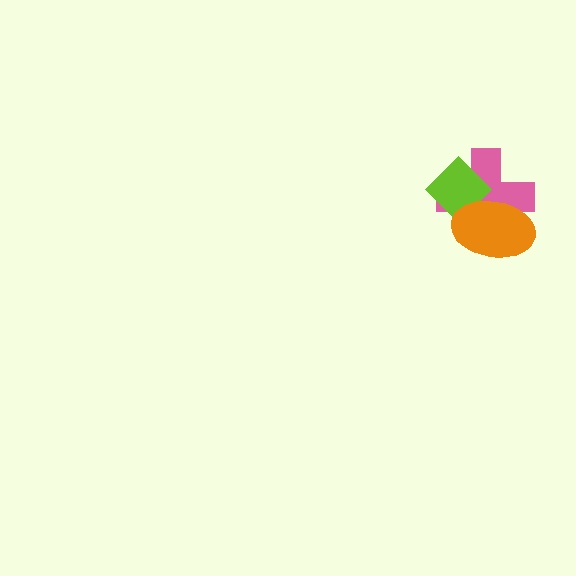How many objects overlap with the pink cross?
2 objects overlap with the pink cross.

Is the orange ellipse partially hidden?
No, no other shape covers it.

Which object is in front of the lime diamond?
The orange ellipse is in front of the lime diamond.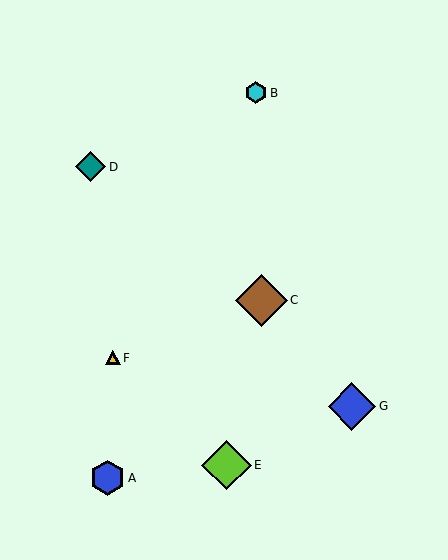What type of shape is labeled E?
Shape E is a lime diamond.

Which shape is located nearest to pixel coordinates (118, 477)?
The blue hexagon (labeled A) at (107, 478) is nearest to that location.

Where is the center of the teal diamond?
The center of the teal diamond is at (91, 167).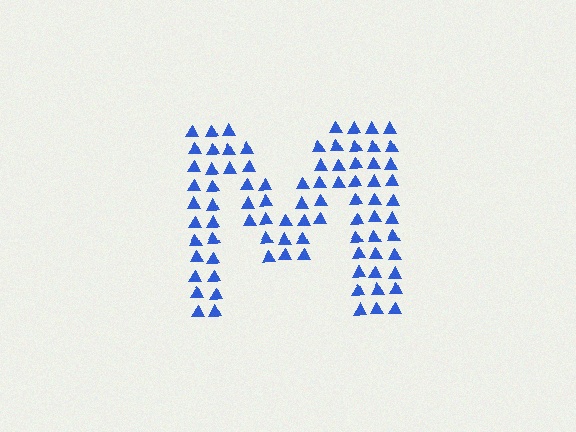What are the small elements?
The small elements are triangles.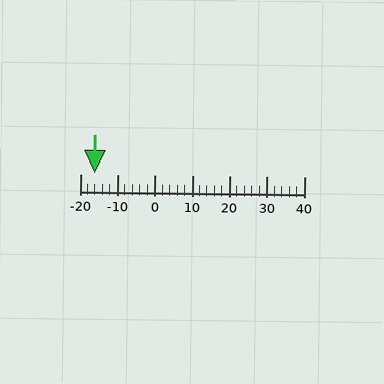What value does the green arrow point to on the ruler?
The green arrow points to approximately -16.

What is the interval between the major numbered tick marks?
The major tick marks are spaced 10 units apart.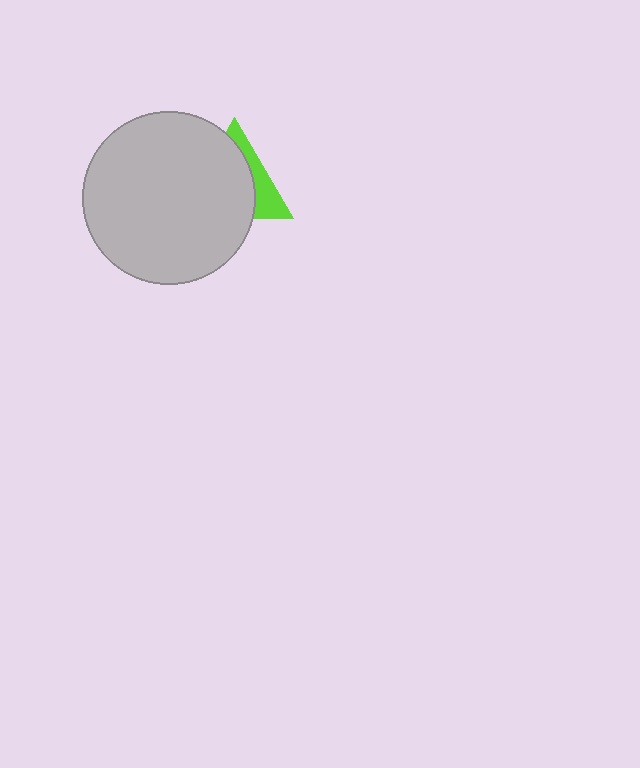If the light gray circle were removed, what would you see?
You would see the complete lime triangle.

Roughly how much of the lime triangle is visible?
A small part of it is visible (roughly 31%).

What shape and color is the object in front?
The object in front is a light gray circle.